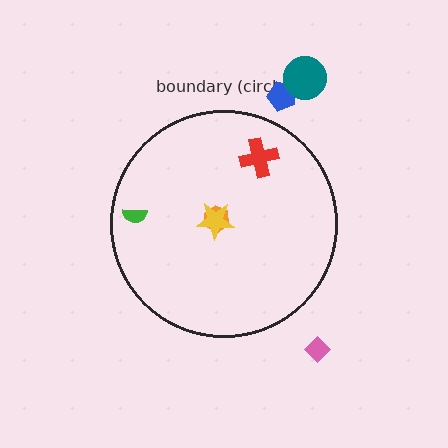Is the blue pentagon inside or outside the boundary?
Outside.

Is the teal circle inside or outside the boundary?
Outside.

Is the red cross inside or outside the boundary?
Inside.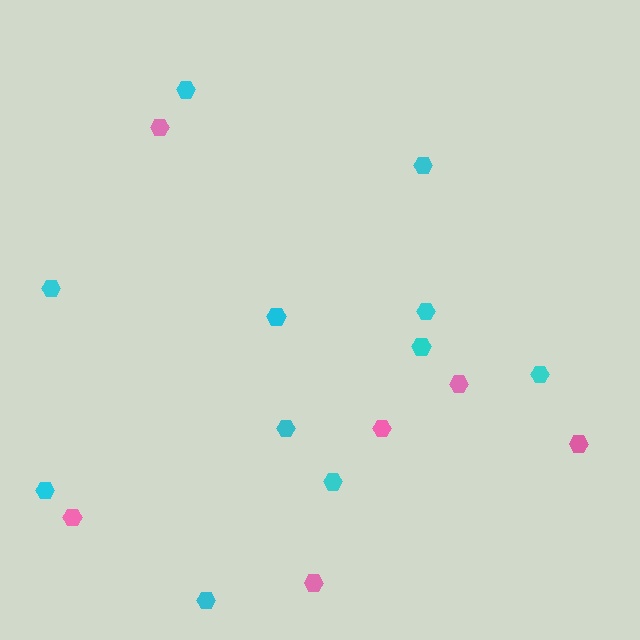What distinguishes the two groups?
There are 2 groups: one group of cyan hexagons (11) and one group of pink hexagons (6).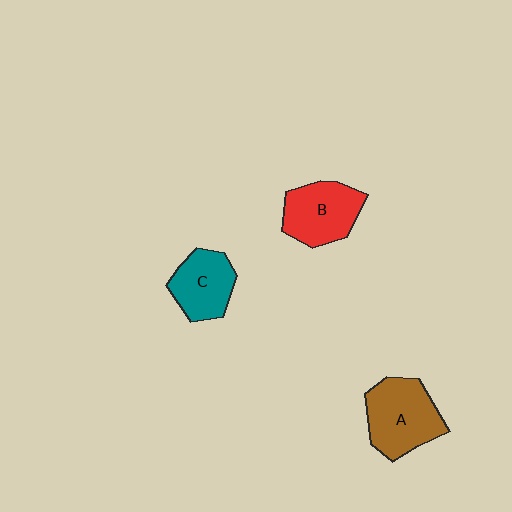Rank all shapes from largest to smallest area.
From largest to smallest: A (brown), B (red), C (teal).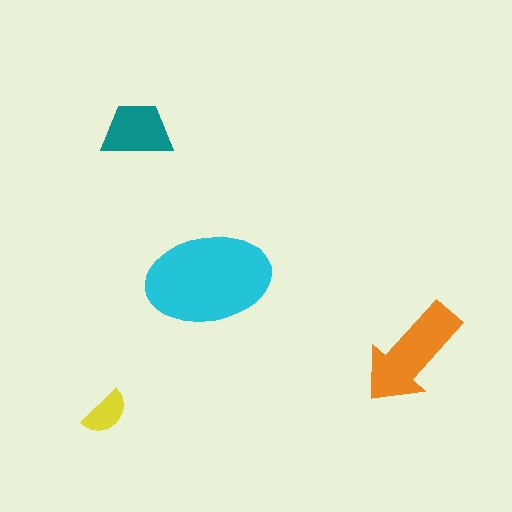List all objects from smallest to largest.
The yellow semicircle, the teal trapezoid, the orange arrow, the cyan ellipse.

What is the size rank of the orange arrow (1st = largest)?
2nd.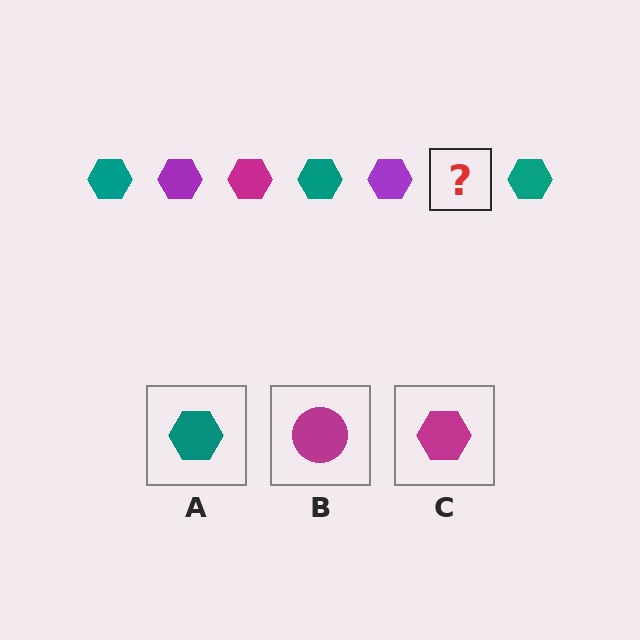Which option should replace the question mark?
Option C.